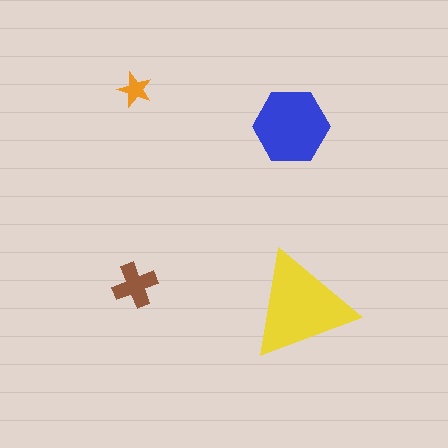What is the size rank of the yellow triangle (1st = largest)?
1st.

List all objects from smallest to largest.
The orange star, the brown cross, the blue hexagon, the yellow triangle.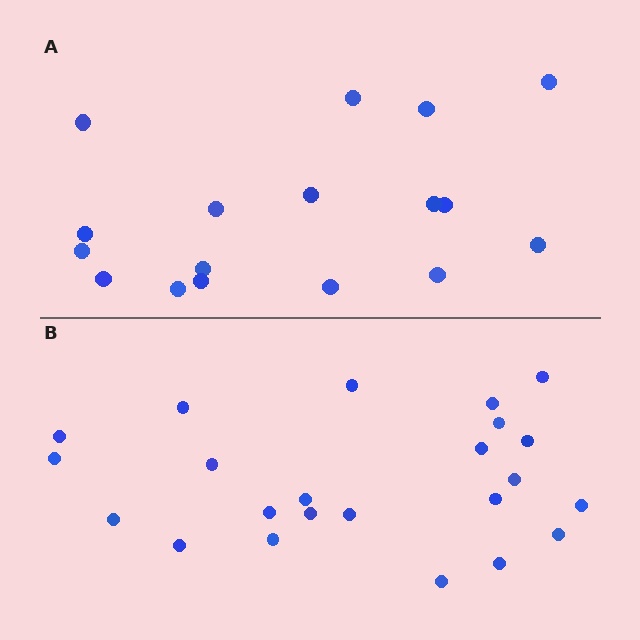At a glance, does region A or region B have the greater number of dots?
Region B (the bottom region) has more dots.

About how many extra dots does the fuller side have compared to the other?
Region B has about 6 more dots than region A.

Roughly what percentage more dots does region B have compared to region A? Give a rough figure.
About 35% more.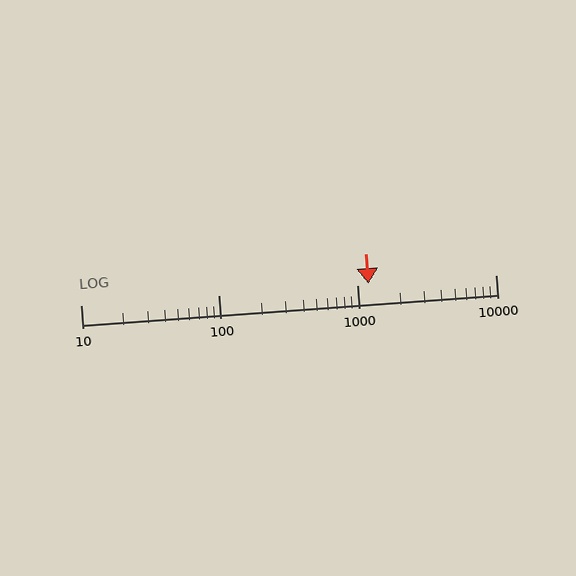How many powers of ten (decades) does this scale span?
The scale spans 3 decades, from 10 to 10000.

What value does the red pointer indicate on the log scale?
The pointer indicates approximately 1200.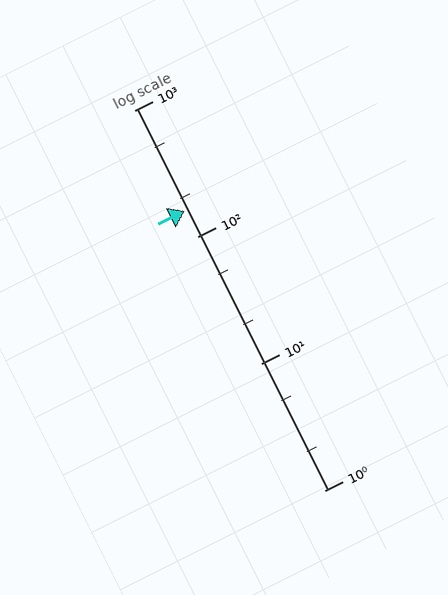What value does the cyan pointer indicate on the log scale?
The pointer indicates approximately 160.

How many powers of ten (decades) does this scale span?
The scale spans 3 decades, from 1 to 1000.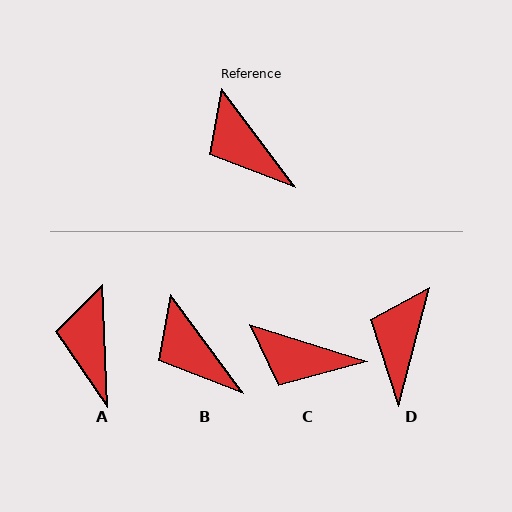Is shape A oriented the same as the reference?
No, it is off by about 34 degrees.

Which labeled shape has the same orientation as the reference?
B.